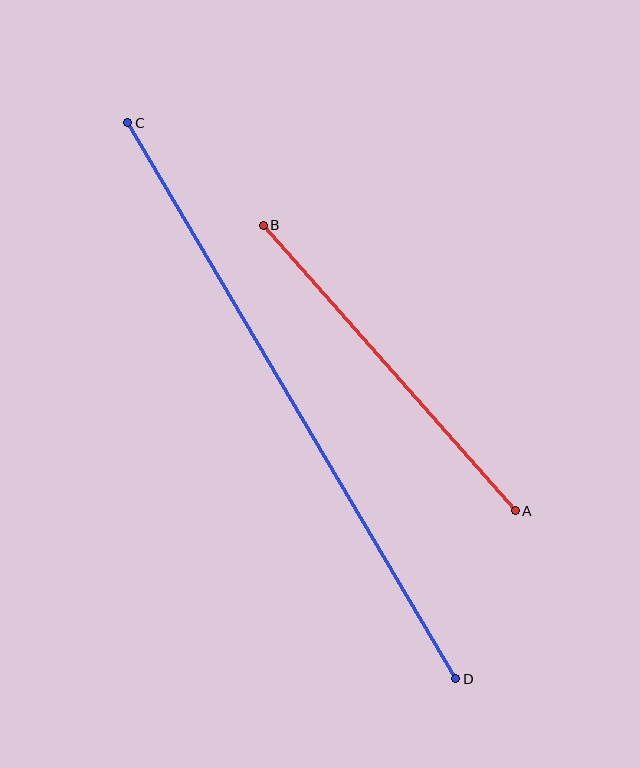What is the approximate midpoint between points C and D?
The midpoint is at approximately (292, 401) pixels.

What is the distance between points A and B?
The distance is approximately 381 pixels.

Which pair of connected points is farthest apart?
Points C and D are farthest apart.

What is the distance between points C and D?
The distance is approximately 646 pixels.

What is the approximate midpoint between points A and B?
The midpoint is at approximately (389, 368) pixels.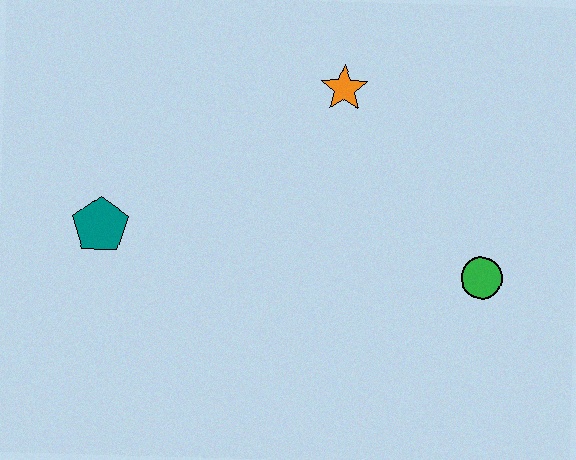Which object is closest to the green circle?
The orange star is closest to the green circle.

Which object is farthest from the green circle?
The teal pentagon is farthest from the green circle.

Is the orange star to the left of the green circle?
Yes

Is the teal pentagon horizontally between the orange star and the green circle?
No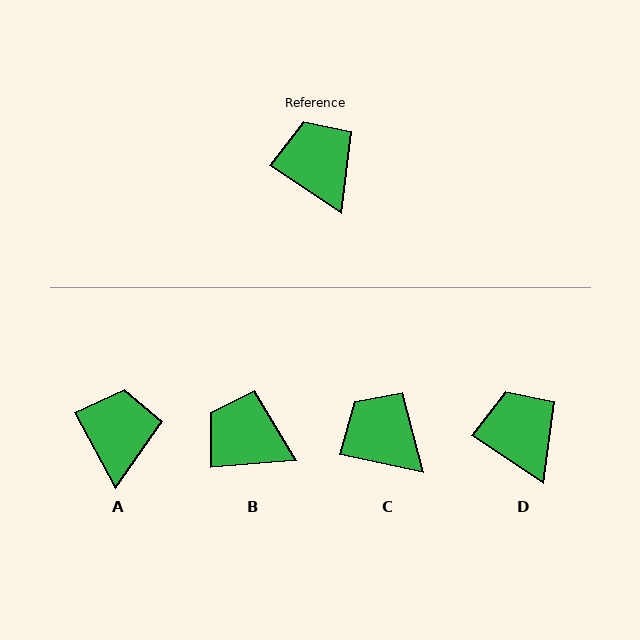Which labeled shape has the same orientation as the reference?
D.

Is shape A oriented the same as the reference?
No, it is off by about 28 degrees.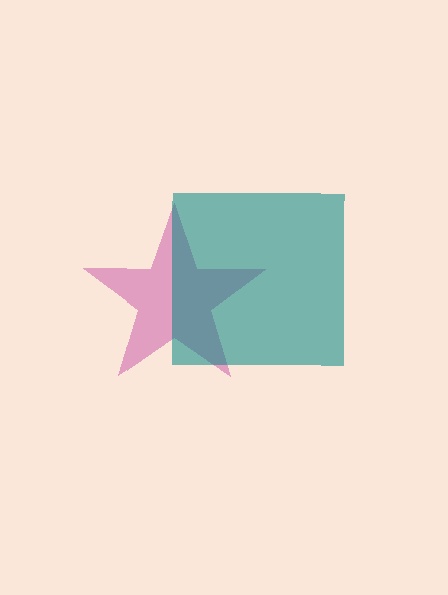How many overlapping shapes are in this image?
There are 2 overlapping shapes in the image.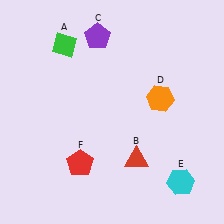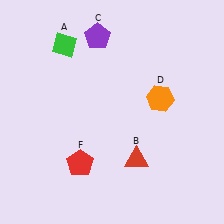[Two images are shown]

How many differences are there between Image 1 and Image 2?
There is 1 difference between the two images.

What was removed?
The cyan hexagon (E) was removed in Image 2.